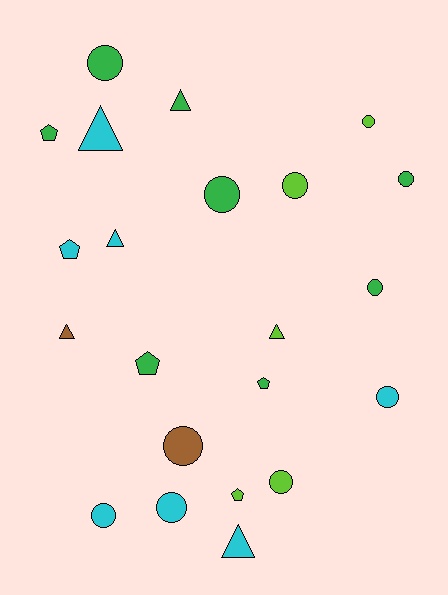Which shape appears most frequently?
Circle, with 11 objects.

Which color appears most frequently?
Green, with 8 objects.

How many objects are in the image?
There are 22 objects.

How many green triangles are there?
There is 1 green triangle.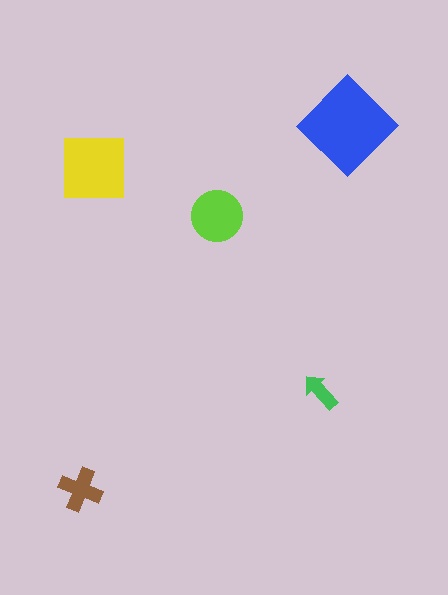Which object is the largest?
The blue diamond.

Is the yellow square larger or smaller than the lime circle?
Larger.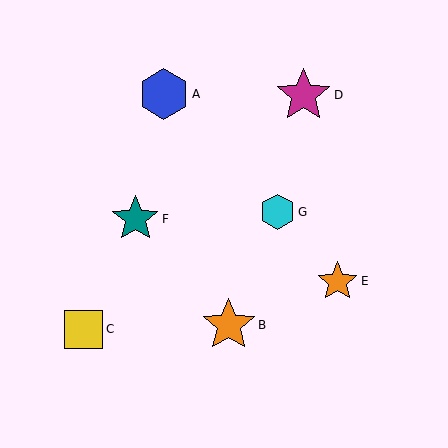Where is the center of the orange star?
The center of the orange star is at (337, 281).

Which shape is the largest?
The magenta star (labeled D) is the largest.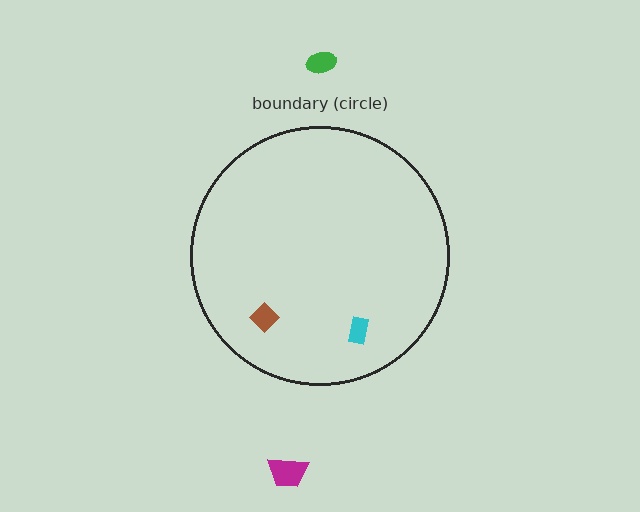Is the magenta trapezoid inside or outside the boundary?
Outside.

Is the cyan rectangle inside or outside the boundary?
Inside.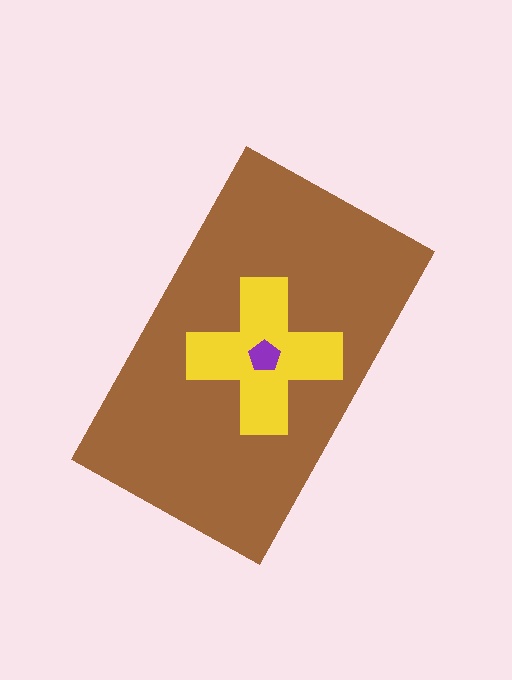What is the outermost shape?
The brown rectangle.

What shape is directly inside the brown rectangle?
The yellow cross.